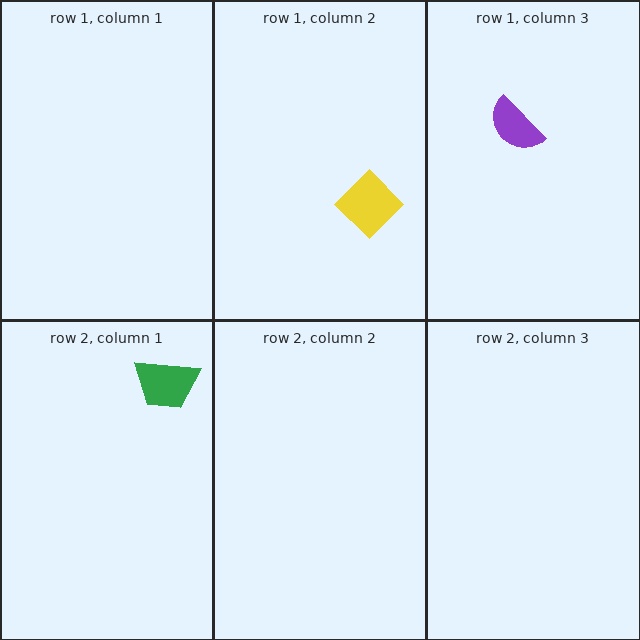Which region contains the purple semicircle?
The row 1, column 3 region.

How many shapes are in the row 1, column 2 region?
1.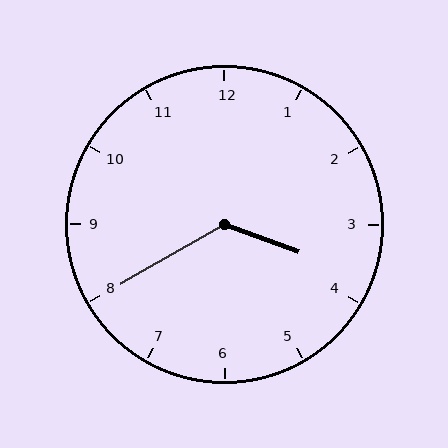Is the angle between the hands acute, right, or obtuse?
It is obtuse.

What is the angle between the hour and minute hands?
Approximately 130 degrees.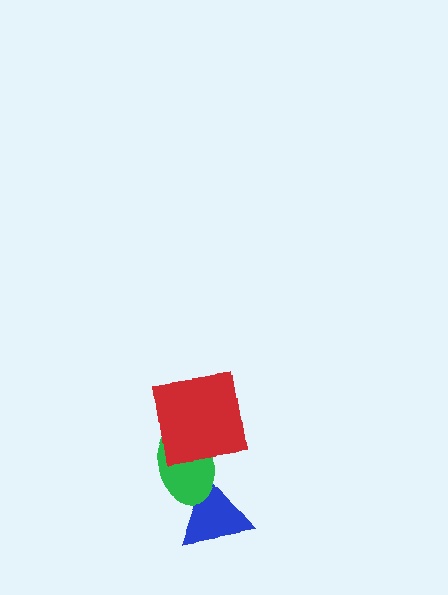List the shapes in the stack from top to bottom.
From top to bottom: the red square, the green ellipse, the blue triangle.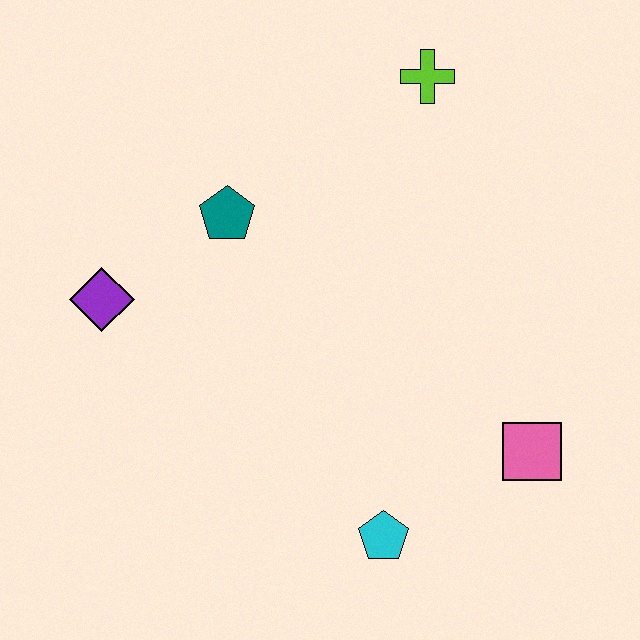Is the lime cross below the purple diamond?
No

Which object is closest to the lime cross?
The teal pentagon is closest to the lime cross.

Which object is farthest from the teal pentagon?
The pink square is farthest from the teal pentagon.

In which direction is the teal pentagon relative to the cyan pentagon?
The teal pentagon is above the cyan pentagon.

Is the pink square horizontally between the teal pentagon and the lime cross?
No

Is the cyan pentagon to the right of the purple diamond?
Yes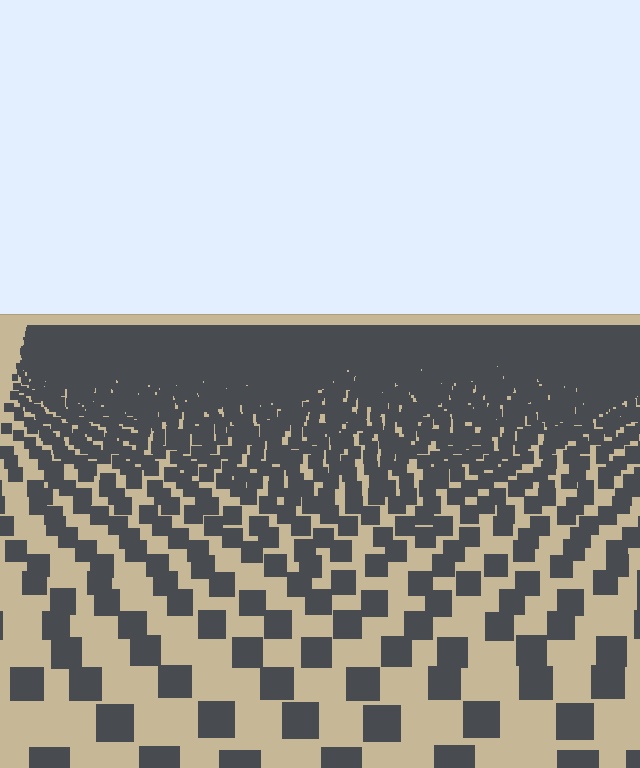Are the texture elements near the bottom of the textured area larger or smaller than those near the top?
Larger. Near the bottom, elements are closer to the viewer and appear at a bigger on-screen size.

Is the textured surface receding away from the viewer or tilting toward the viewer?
The surface is receding away from the viewer. Texture elements get smaller and denser toward the top.